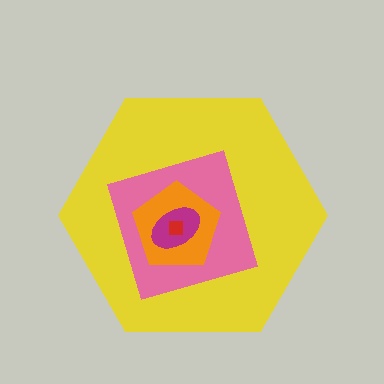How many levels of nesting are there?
5.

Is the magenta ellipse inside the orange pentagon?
Yes.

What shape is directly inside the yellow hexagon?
The pink diamond.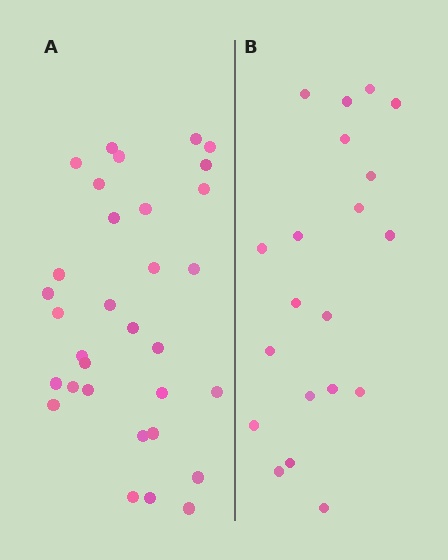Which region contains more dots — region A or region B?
Region A (the left region) has more dots.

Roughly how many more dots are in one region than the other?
Region A has roughly 12 or so more dots than region B.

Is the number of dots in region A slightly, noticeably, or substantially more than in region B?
Region A has substantially more. The ratio is roughly 1.6 to 1.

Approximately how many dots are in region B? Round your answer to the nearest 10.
About 20 dots.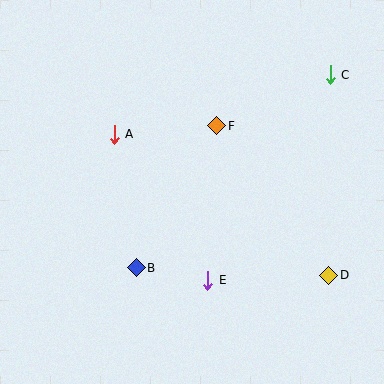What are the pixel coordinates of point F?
Point F is at (217, 126).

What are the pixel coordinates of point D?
Point D is at (329, 275).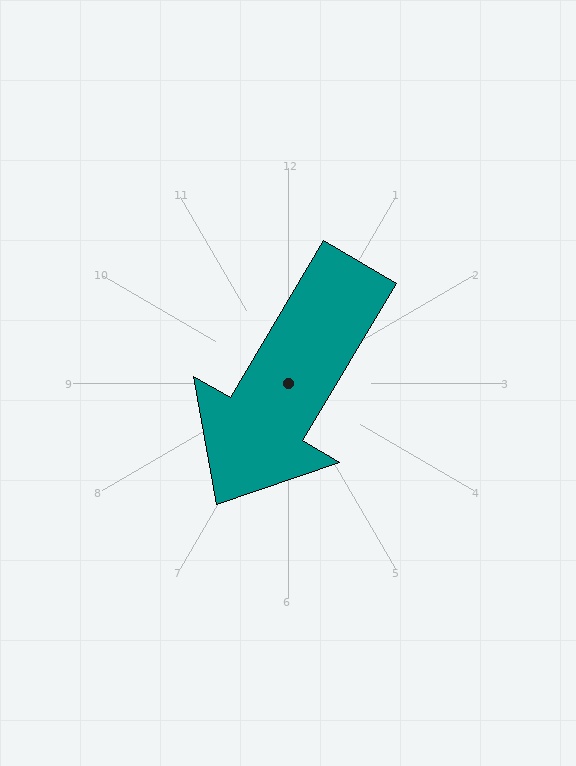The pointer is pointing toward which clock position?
Roughly 7 o'clock.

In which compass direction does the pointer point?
Southwest.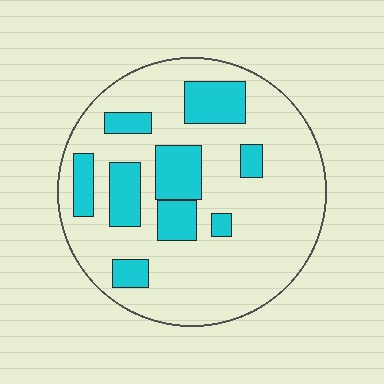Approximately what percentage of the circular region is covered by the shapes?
Approximately 25%.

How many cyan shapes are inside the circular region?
9.